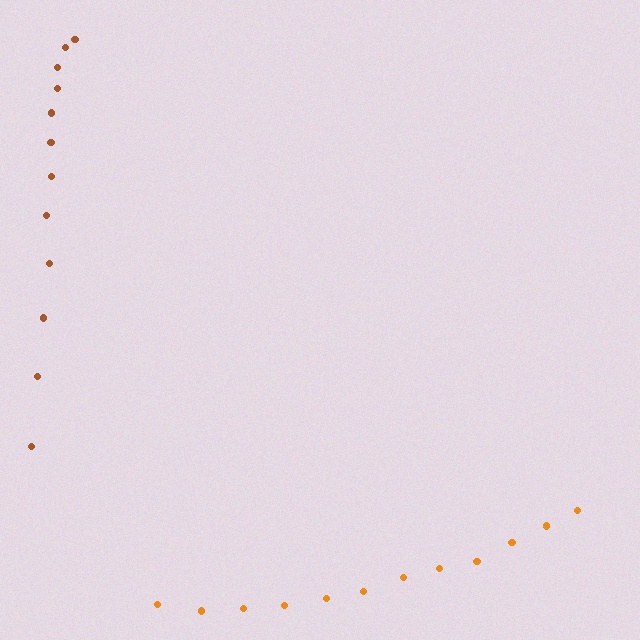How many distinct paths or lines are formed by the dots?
There are 2 distinct paths.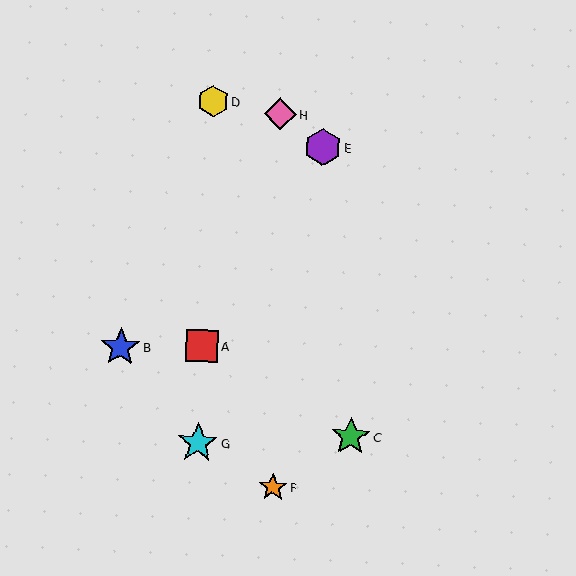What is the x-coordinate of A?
Object A is at x≈202.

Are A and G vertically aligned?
Yes, both are at x≈202.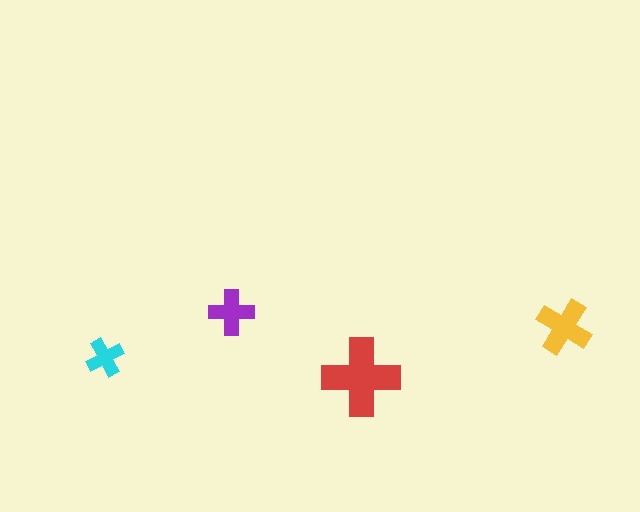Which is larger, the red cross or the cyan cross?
The red one.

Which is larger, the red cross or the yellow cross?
The red one.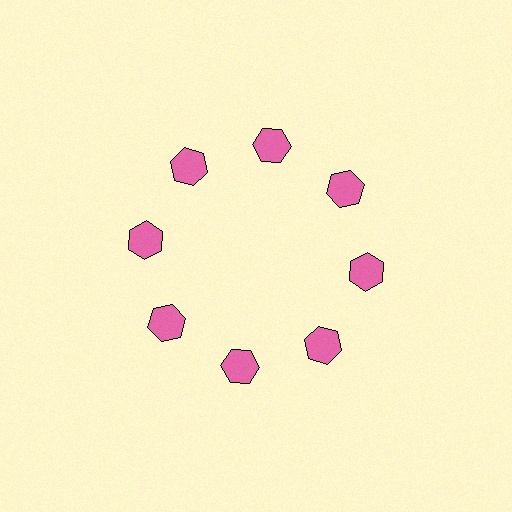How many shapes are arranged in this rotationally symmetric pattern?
There are 8 shapes, arranged in 8 groups of 1.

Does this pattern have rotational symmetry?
Yes, this pattern has 8-fold rotational symmetry. It looks the same after rotating 45 degrees around the center.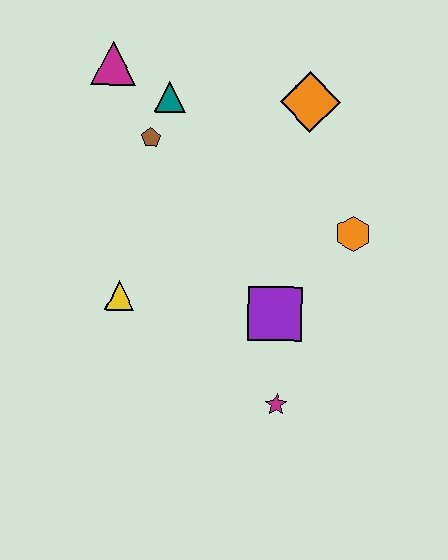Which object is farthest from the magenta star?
The magenta triangle is farthest from the magenta star.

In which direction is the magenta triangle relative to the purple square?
The magenta triangle is above the purple square.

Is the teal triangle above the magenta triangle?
No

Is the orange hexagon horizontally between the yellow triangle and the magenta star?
No